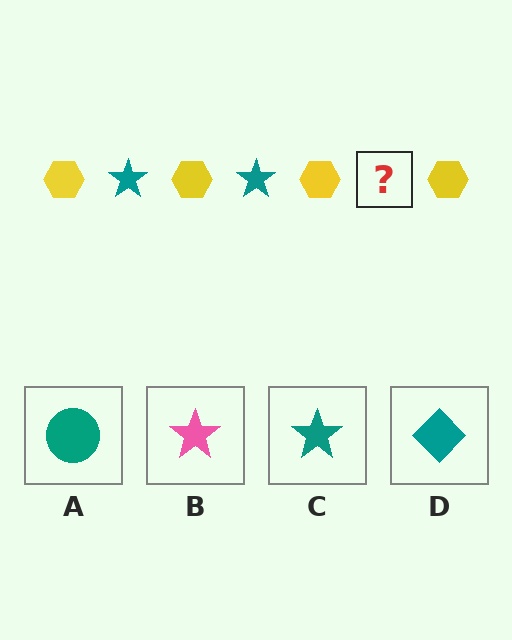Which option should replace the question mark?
Option C.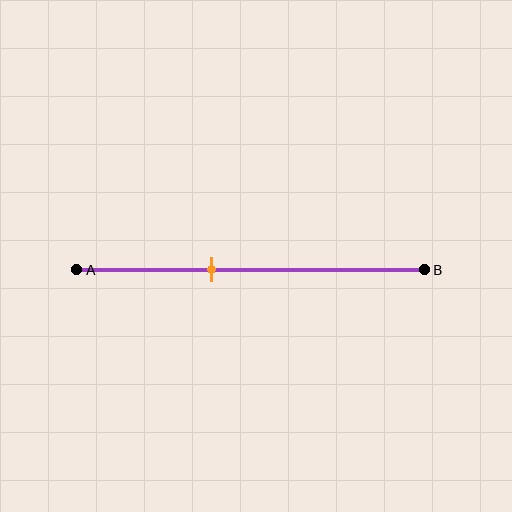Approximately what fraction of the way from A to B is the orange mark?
The orange mark is approximately 40% of the way from A to B.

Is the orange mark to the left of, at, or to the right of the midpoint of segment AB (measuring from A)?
The orange mark is to the left of the midpoint of segment AB.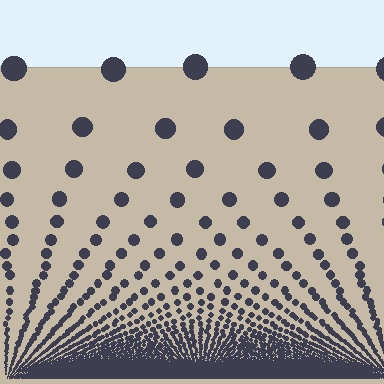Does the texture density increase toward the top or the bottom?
Density increases toward the bottom.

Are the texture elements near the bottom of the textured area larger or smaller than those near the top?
Smaller. The gradient is inverted — elements near the bottom are smaller and denser.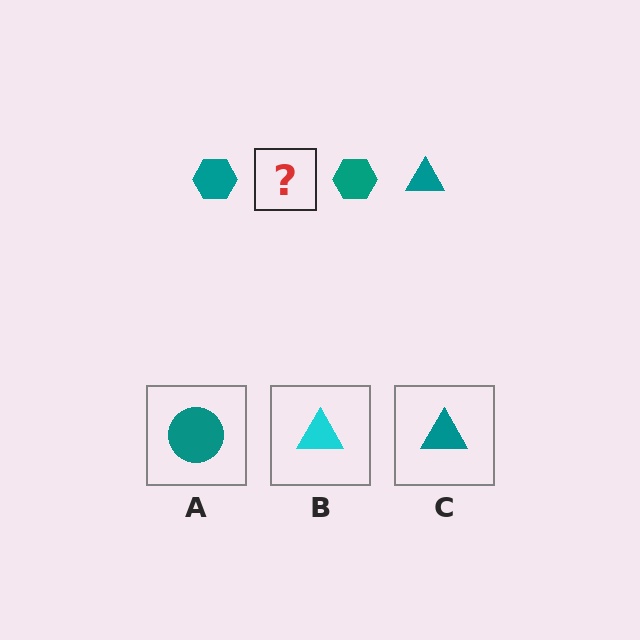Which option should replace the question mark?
Option C.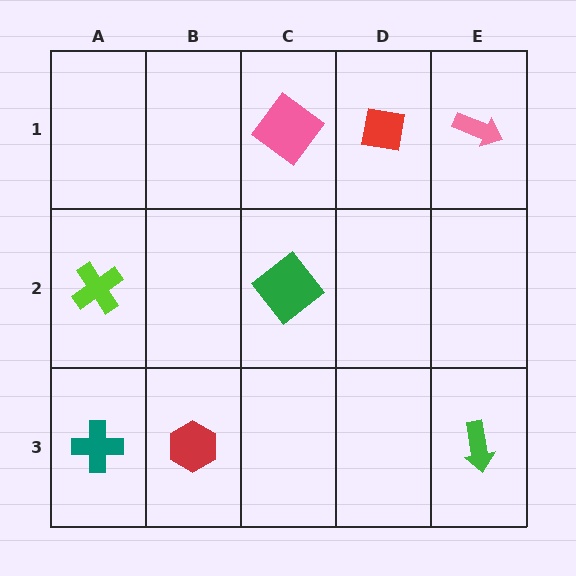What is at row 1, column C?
A pink diamond.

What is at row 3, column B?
A red hexagon.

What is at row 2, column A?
A lime cross.